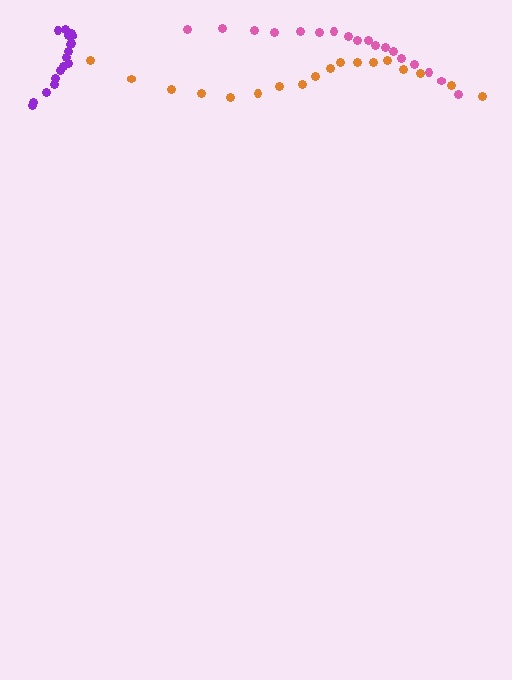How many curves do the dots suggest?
There are 3 distinct paths.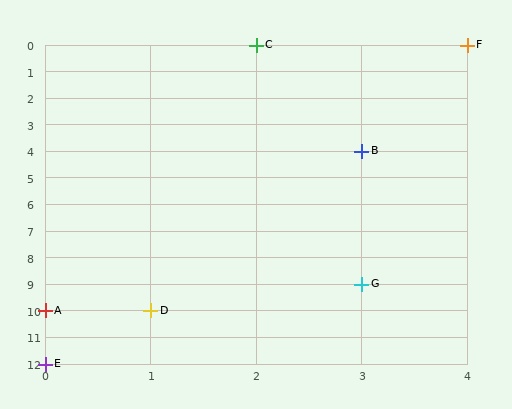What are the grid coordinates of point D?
Point D is at grid coordinates (1, 10).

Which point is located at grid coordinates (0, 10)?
Point A is at (0, 10).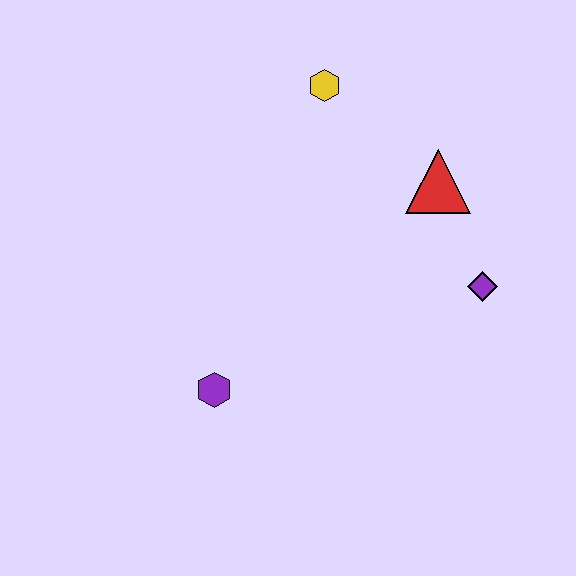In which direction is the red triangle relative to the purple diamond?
The red triangle is above the purple diamond.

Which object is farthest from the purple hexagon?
The yellow hexagon is farthest from the purple hexagon.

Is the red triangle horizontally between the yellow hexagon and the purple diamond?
Yes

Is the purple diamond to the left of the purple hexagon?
No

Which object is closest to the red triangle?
The purple diamond is closest to the red triangle.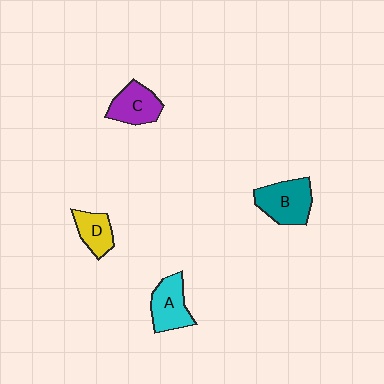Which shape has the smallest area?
Shape D (yellow).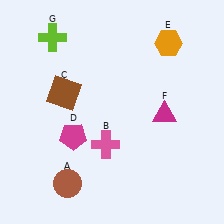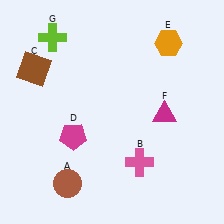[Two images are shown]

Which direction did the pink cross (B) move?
The pink cross (B) moved right.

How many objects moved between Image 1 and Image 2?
2 objects moved between the two images.